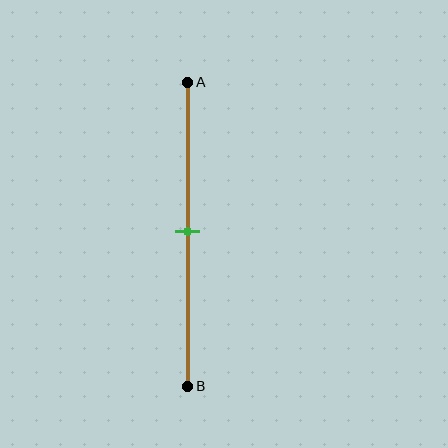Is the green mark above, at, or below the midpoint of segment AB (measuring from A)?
The green mark is approximately at the midpoint of segment AB.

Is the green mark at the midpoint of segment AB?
Yes, the mark is approximately at the midpoint.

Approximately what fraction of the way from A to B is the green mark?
The green mark is approximately 50% of the way from A to B.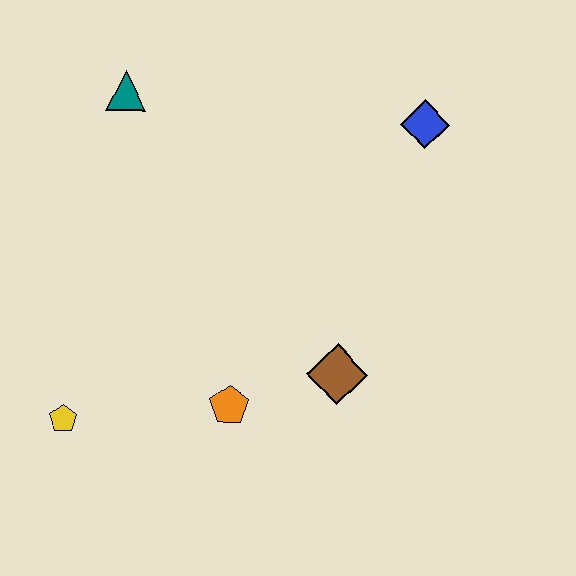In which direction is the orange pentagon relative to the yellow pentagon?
The orange pentagon is to the right of the yellow pentagon.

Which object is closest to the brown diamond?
The orange pentagon is closest to the brown diamond.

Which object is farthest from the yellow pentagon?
The blue diamond is farthest from the yellow pentagon.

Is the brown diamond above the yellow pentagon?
Yes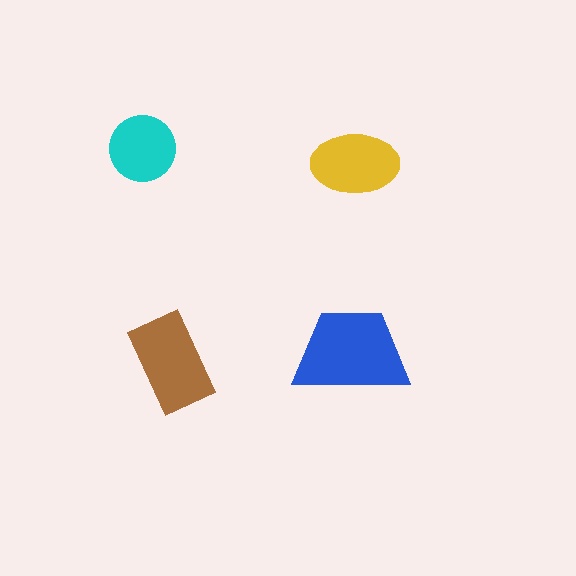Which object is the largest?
The blue trapezoid.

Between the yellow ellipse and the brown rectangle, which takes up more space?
The brown rectangle.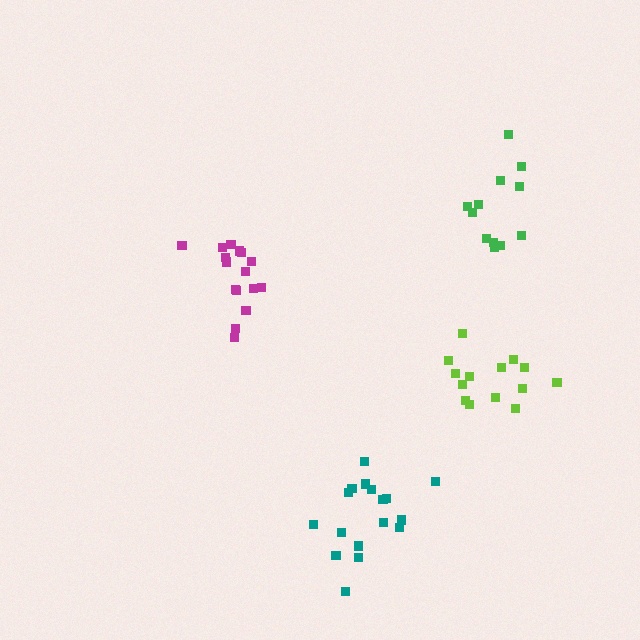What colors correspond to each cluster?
The clusters are colored: teal, lime, magenta, green.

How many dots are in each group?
Group 1: 17 dots, Group 2: 14 dots, Group 3: 16 dots, Group 4: 12 dots (59 total).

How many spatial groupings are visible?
There are 4 spatial groupings.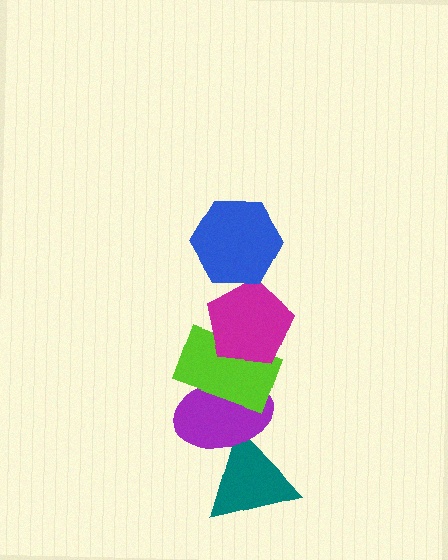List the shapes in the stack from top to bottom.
From top to bottom: the blue hexagon, the magenta pentagon, the lime rectangle, the purple ellipse, the teal triangle.